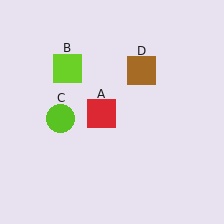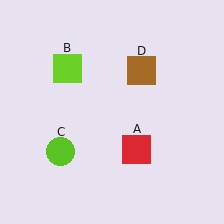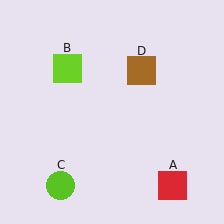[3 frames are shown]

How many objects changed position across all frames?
2 objects changed position: red square (object A), lime circle (object C).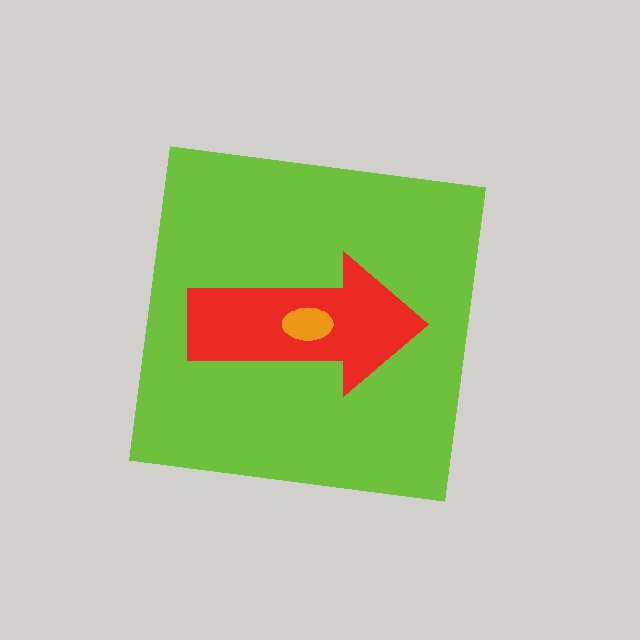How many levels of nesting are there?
3.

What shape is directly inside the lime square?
The red arrow.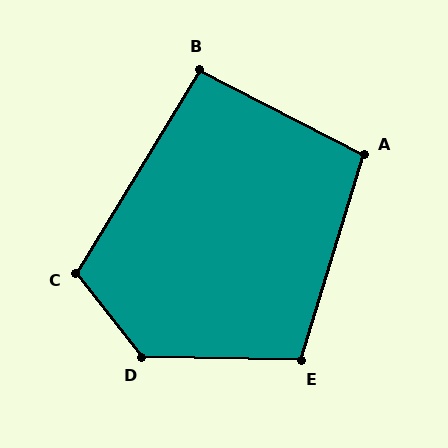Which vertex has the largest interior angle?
D, at approximately 130 degrees.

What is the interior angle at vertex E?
Approximately 106 degrees (obtuse).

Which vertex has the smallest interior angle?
B, at approximately 94 degrees.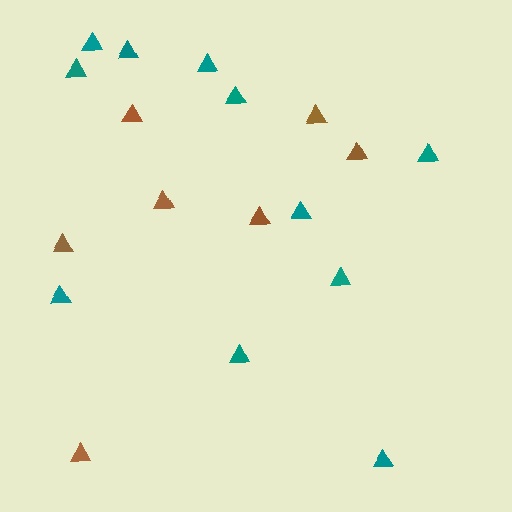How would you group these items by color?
There are 2 groups: one group of teal triangles (11) and one group of brown triangles (7).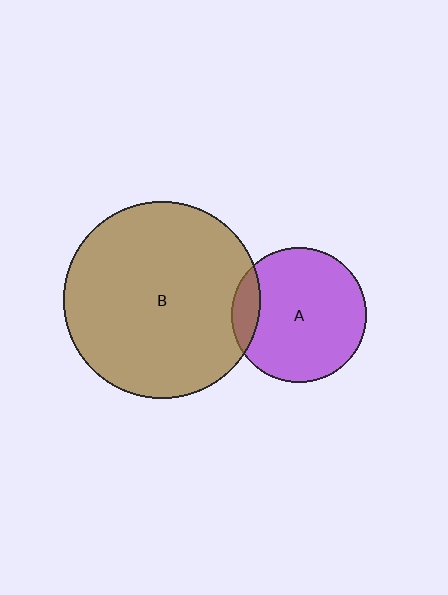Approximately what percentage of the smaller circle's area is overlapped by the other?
Approximately 10%.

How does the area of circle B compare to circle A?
Approximately 2.1 times.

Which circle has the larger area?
Circle B (brown).